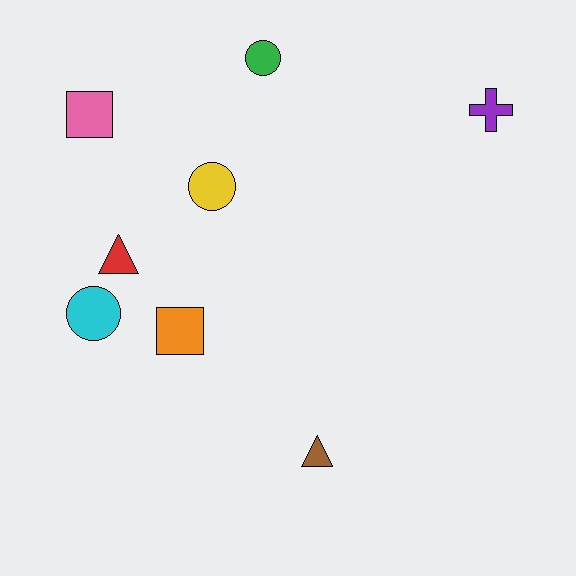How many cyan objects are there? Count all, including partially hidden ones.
There is 1 cyan object.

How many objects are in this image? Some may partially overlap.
There are 8 objects.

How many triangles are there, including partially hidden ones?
There are 2 triangles.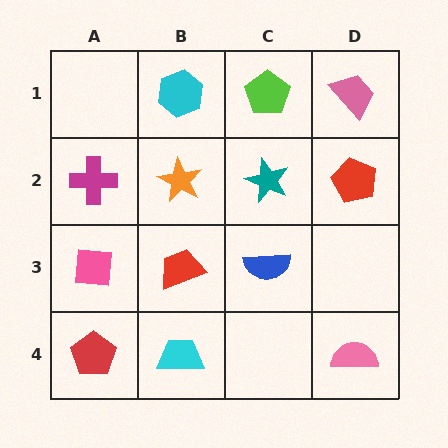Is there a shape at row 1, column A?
No, that cell is empty.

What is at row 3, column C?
A blue semicircle.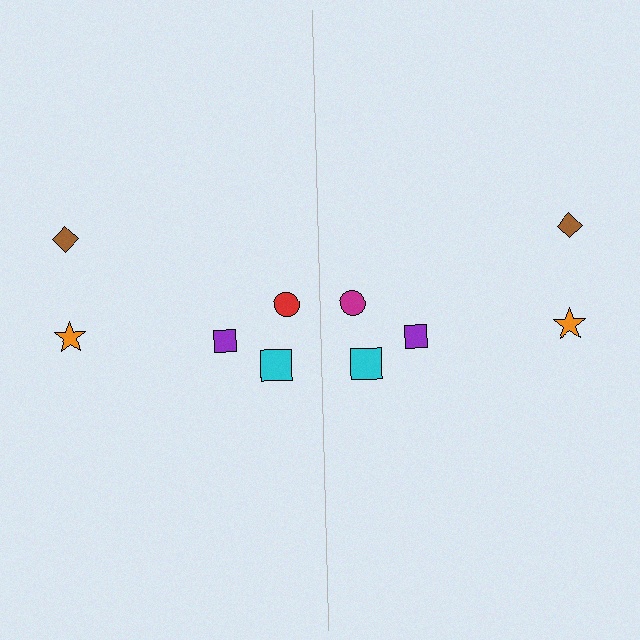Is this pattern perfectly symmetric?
No, the pattern is not perfectly symmetric. The magenta circle on the right side breaks the symmetry — its mirror counterpart is red.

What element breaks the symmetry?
The magenta circle on the right side breaks the symmetry — its mirror counterpart is red.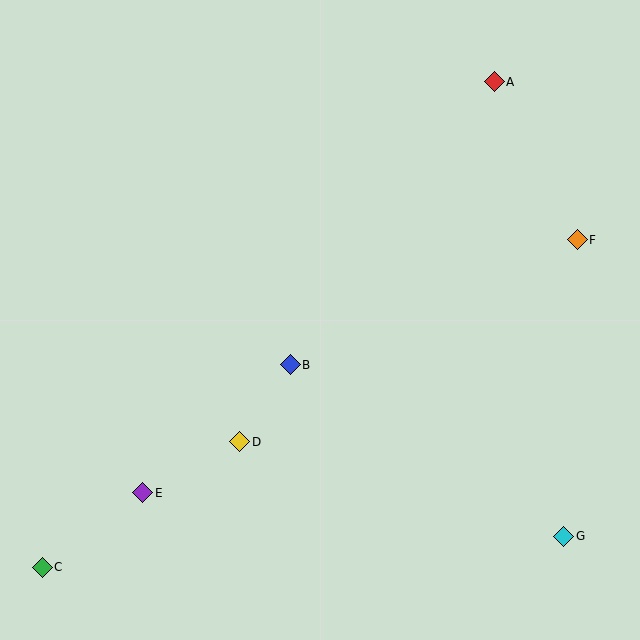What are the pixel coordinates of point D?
Point D is at (240, 442).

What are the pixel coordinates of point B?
Point B is at (290, 365).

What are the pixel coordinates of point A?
Point A is at (494, 82).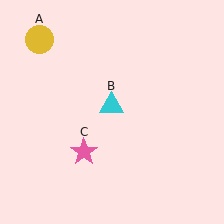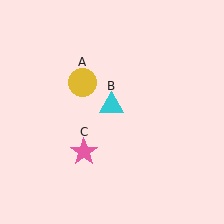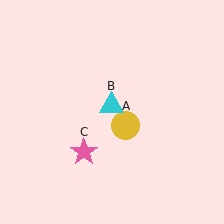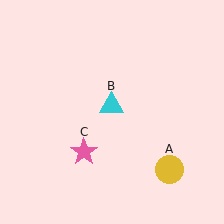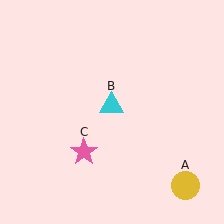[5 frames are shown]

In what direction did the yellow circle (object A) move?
The yellow circle (object A) moved down and to the right.